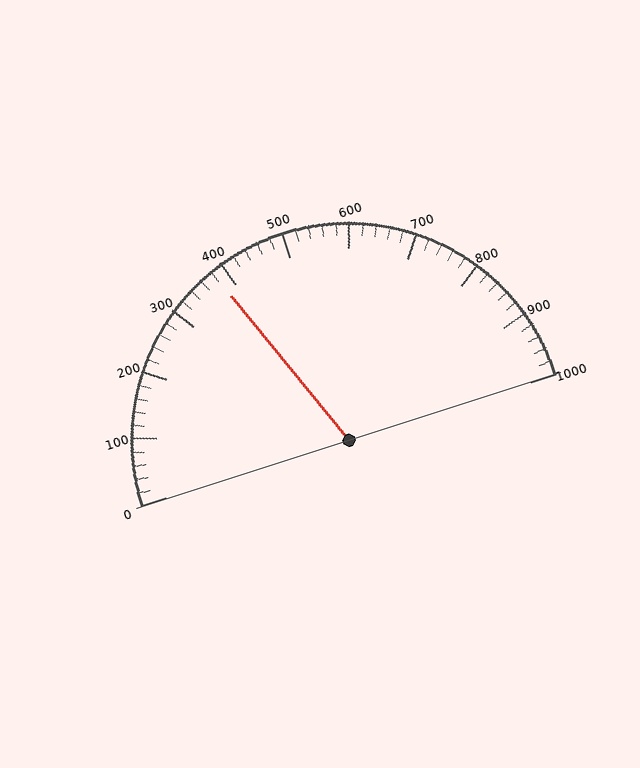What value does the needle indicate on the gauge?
The needle indicates approximately 380.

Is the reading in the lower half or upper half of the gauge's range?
The reading is in the lower half of the range (0 to 1000).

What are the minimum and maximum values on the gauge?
The gauge ranges from 0 to 1000.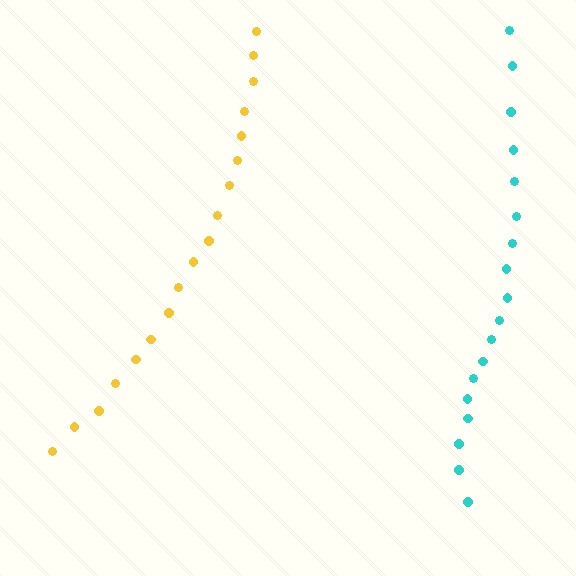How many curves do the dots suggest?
There are 2 distinct paths.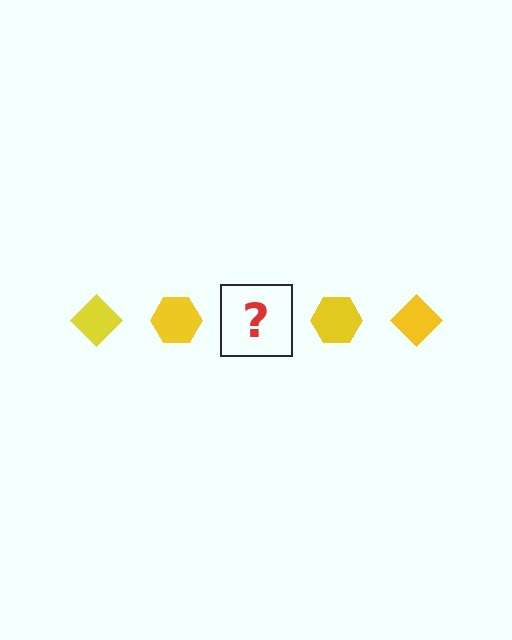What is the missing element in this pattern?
The missing element is a yellow diamond.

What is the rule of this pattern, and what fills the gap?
The rule is that the pattern cycles through diamond, hexagon shapes in yellow. The gap should be filled with a yellow diamond.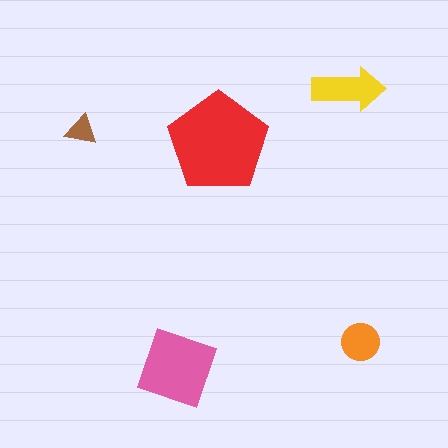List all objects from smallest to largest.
The brown triangle, the orange circle, the yellow arrow, the pink diamond, the red pentagon.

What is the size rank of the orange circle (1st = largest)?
4th.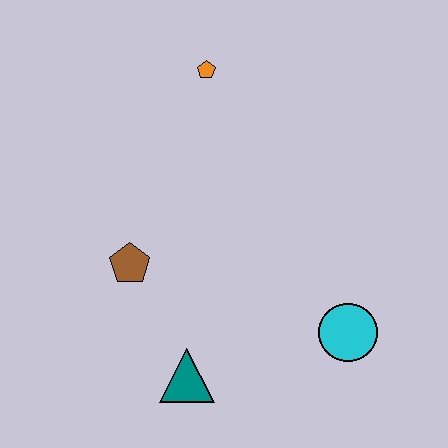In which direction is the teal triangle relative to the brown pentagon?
The teal triangle is below the brown pentagon.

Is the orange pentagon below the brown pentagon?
No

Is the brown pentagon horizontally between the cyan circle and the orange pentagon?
No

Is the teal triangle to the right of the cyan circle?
No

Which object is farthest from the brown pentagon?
The cyan circle is farthest from the brown pentagon.